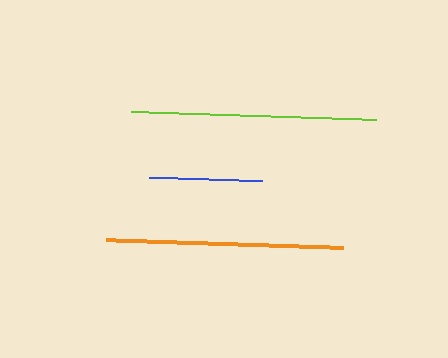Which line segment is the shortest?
The blue line is the shortest at approximately 113 pixels.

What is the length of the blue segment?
The blue segment is approximately 113 pixels long.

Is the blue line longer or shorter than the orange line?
The orange line is longer than the blue line.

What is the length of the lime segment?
The lime segment is approximately 245 pixels long.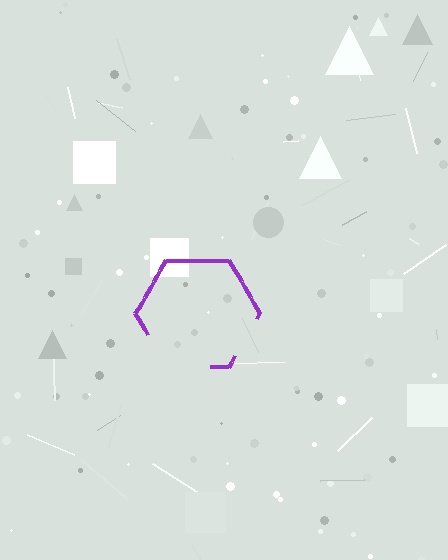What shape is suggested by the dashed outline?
The dashed outline suggests a hexagon.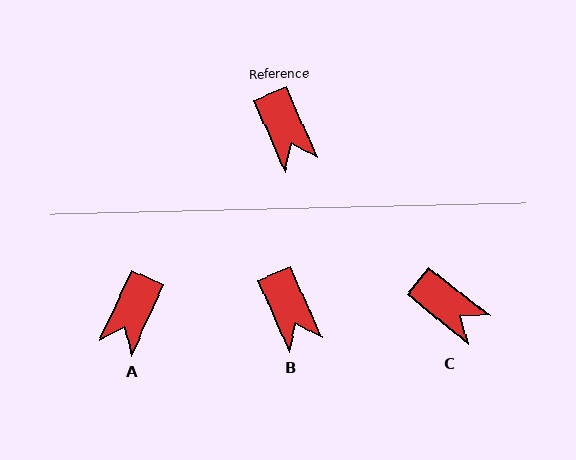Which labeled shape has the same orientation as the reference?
B.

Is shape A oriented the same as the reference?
No, it is off by about 48 degrees.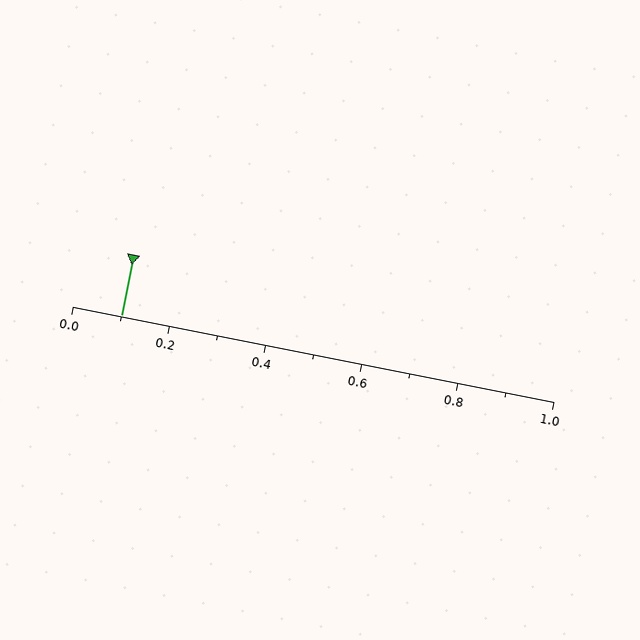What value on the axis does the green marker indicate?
The marker indicates approximately 0.1.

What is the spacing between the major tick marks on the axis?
The major ticks are spaced 0.2 apart.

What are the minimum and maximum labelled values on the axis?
The axis runs from 0.0 to 1.0.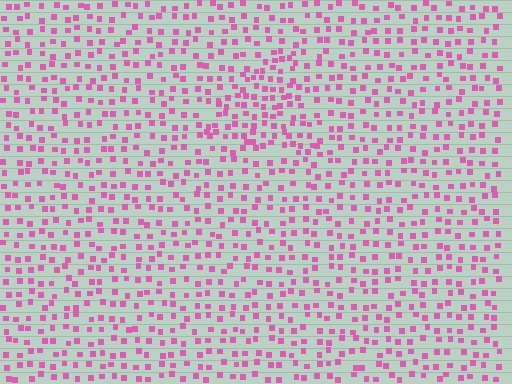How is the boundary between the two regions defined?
The boundary is defined by a change in element density (approximately 1.7x ratio). All elements are the same color, size, and shape.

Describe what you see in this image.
The image contains small pink elements arranged at two different densities. A triangle-shaped region is visible where the elements are more densely packed than the surrounding area.